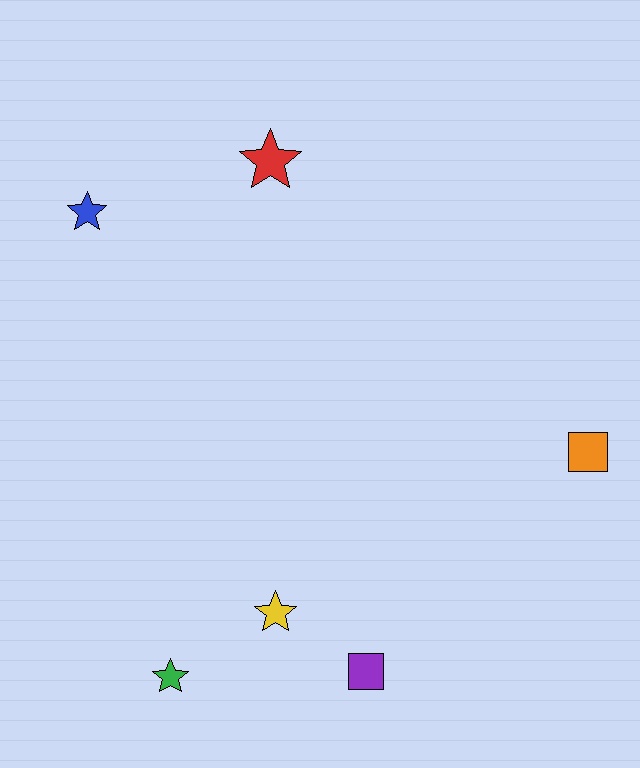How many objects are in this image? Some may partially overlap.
There are 6 objects.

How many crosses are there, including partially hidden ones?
There are no crosses.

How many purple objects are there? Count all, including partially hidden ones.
There is 1 purple object.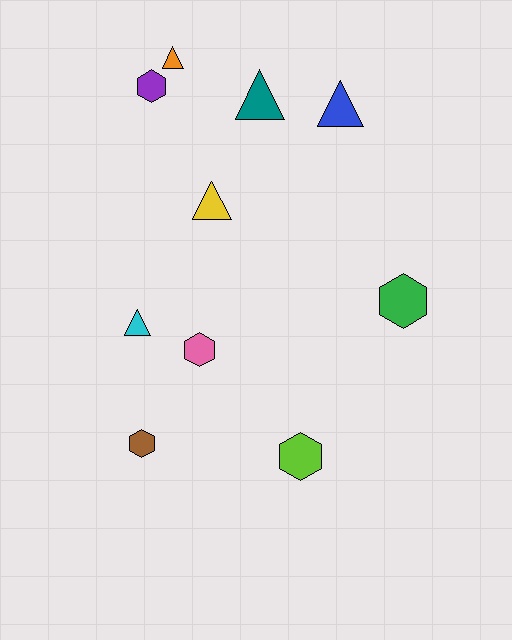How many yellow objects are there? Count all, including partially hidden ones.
There is 1 yellow object.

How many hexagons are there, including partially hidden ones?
There are 5 hexagons.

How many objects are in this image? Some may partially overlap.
There are 10 objects.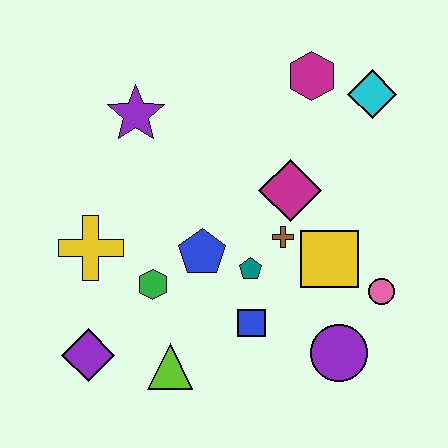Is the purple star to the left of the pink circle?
Yes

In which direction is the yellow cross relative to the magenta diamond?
The yellow cross is to the left of the magenta diamond.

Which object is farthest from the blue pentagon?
The cyan diamond is farthest from the blue pentagon.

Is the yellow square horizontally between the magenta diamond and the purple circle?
Yes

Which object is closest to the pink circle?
The yellow square is closest to the pink circle.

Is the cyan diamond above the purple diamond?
Yes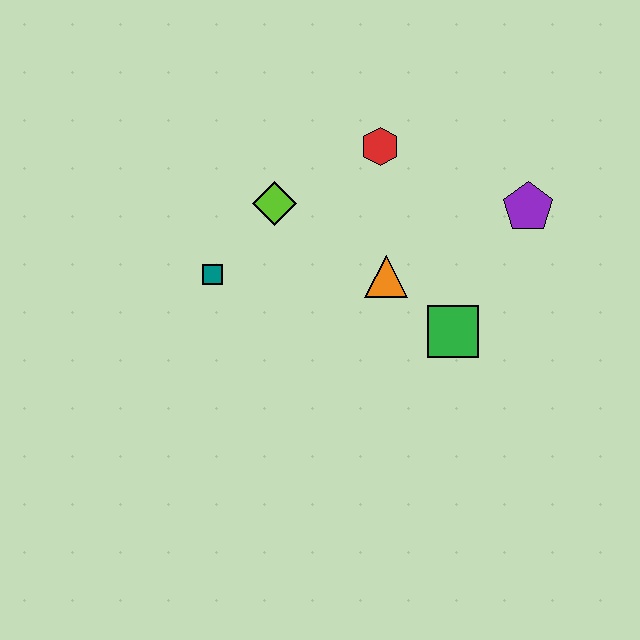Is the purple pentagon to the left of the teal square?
No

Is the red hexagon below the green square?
No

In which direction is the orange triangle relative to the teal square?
The orange triangle is to the right of the teal square.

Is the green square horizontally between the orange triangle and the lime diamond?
No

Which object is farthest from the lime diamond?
The purple pentagon is farthest from the lime diamond.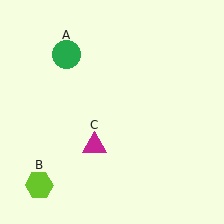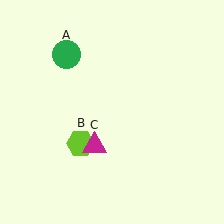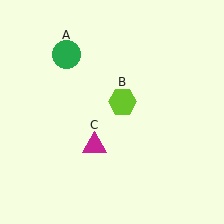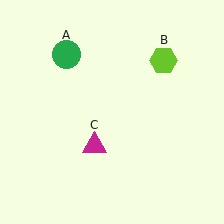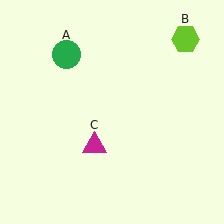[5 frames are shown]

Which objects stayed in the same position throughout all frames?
Green circle (object A) and magenta triangle (object C) remained stationary.